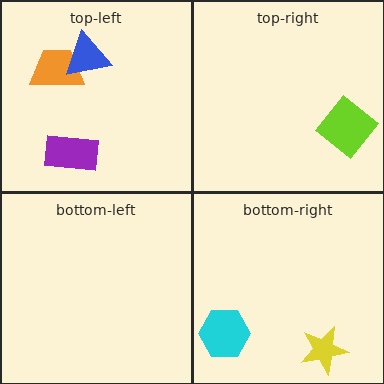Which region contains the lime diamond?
The top-right region.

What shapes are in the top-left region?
The purple rectangle, the orange trapezoid, the blue triangle.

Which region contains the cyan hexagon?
The bottom-right region.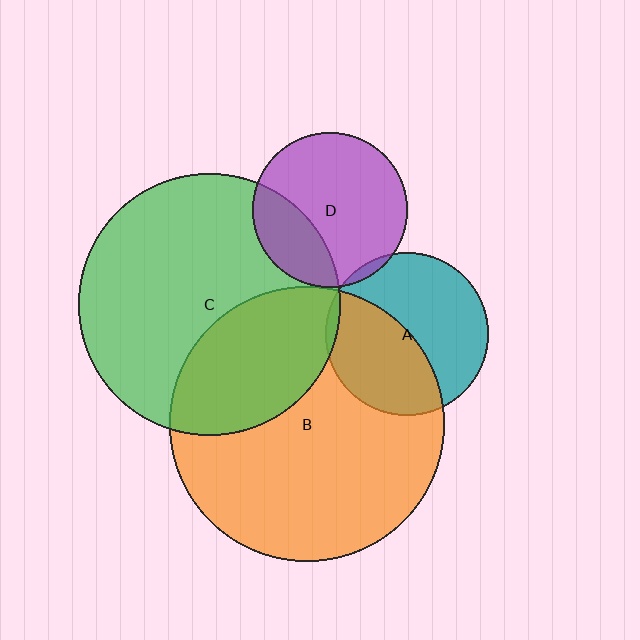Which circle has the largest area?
Circle B (orange).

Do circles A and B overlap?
Yes.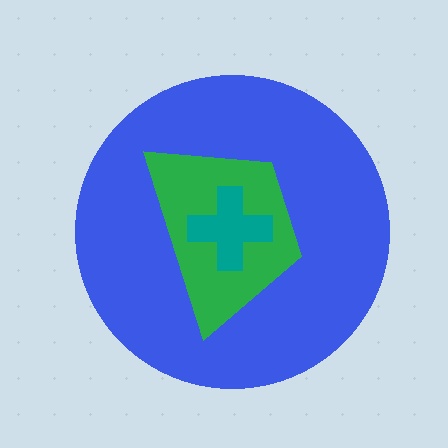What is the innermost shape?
The teal cross.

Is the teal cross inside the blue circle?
Yes.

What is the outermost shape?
The blue circle.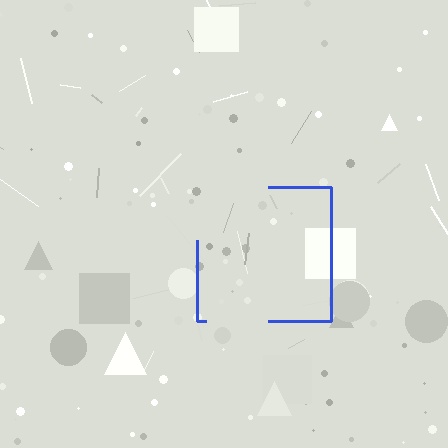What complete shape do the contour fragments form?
The contour fragments form a square.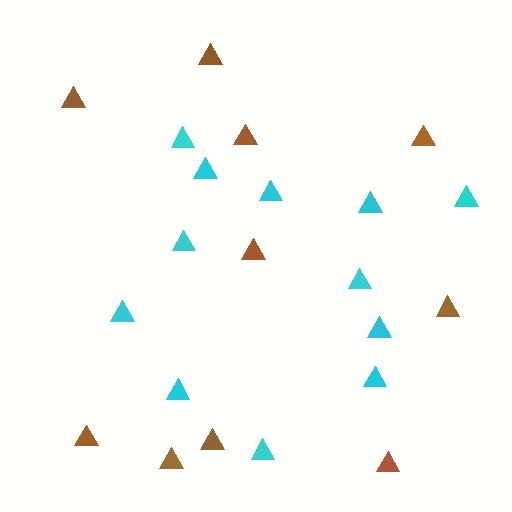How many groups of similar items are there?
There are 2 groups: one group of cyan triangles (12) and one group of brown triangles (10).